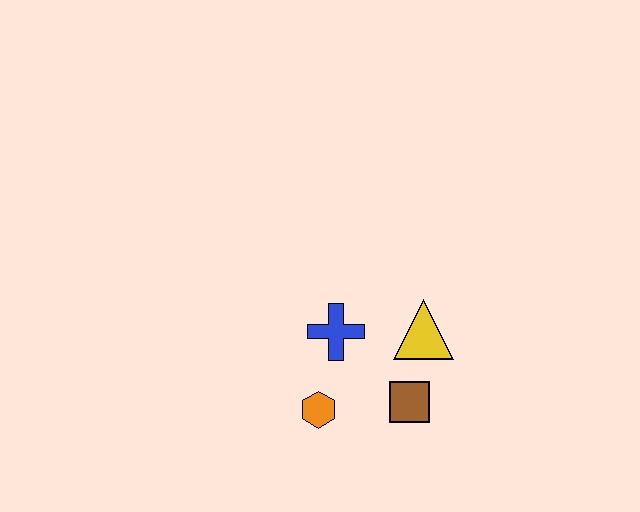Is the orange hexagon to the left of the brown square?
Yes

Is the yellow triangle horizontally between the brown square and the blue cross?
No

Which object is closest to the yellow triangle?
The brown square is closest to the yellow triangle.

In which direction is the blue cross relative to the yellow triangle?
The blue cross is to the left of the yellow triangle.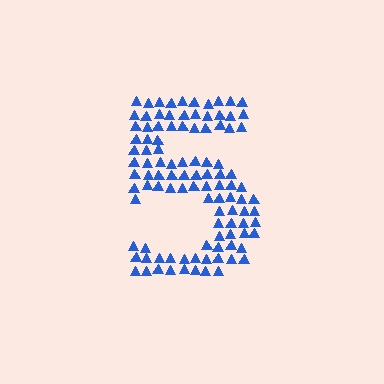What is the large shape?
The large shape is the digit 5.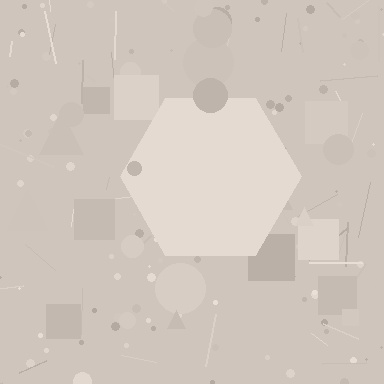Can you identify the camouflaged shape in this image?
The camouflaged shape is a hexagon.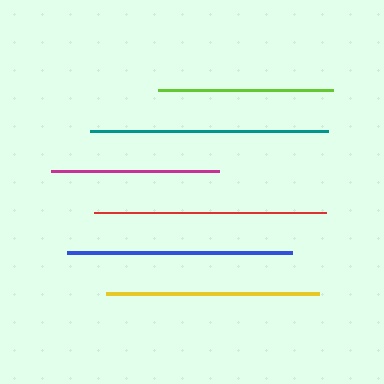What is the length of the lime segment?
The lime segment is approximately 175 pixels long.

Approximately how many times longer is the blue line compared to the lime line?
The blue line is approximately 1.3 times the length of the lime line.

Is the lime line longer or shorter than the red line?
The red line is longer than the lime line.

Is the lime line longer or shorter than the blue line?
The blue line is longer than the lime line.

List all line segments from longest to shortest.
From longest to shortest: teal, red, blue, yellow, lime, magenta.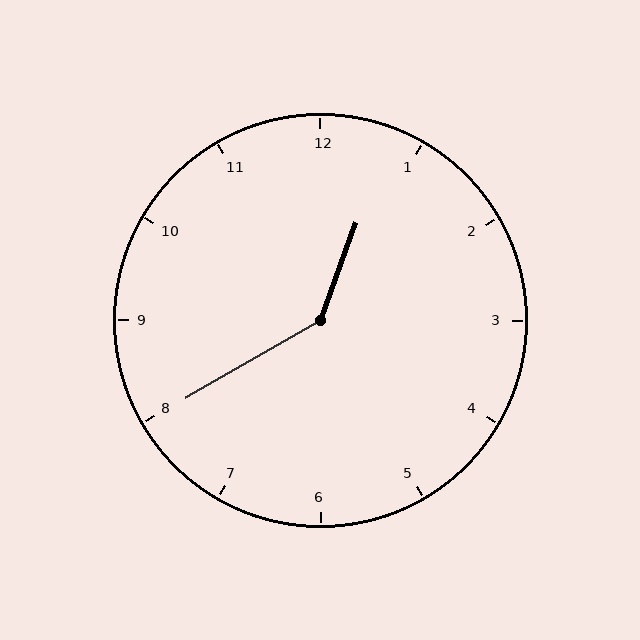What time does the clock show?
12:40.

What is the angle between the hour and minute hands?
Approximately 140 degrees.